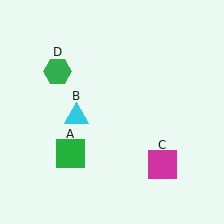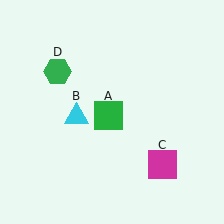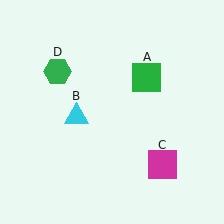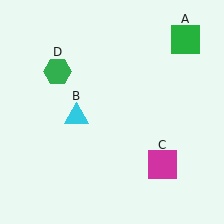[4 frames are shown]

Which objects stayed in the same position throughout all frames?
Cyan triangle (object B) and magenta square (object C) and green hexagon (object D) remained stationary.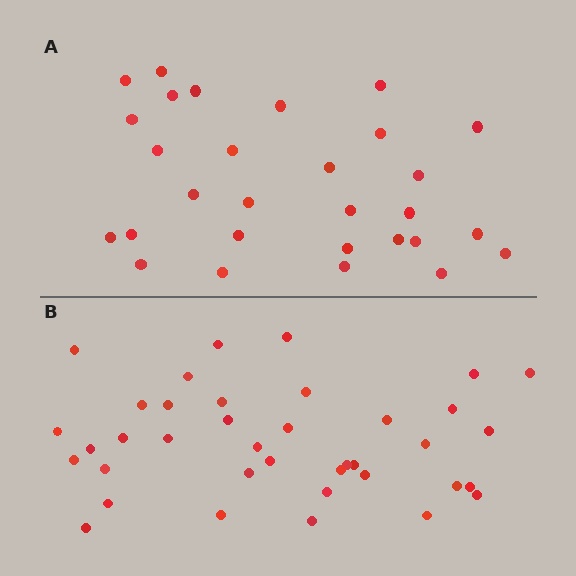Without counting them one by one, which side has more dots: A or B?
Region B (the bottom region) has more dots.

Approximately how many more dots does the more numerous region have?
Region B has roughly 8 or so more dots than region A.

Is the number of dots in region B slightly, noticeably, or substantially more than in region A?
Region B has noticeably more, but not dramatically so. The ratio is roughly 1.3 to 1.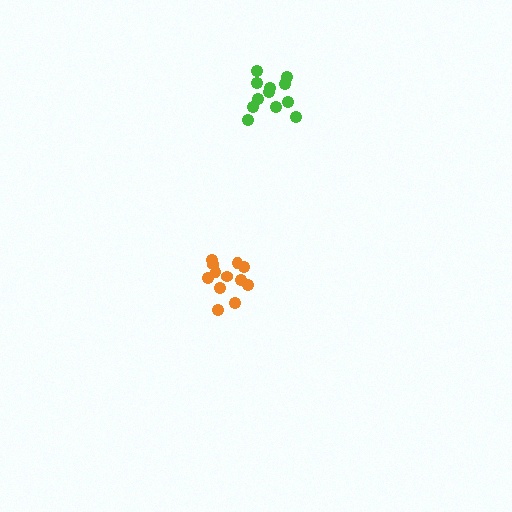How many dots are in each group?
Group 1: 12 dots, Group 2: 12 dots (24 total).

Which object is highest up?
The green cluster is topmost.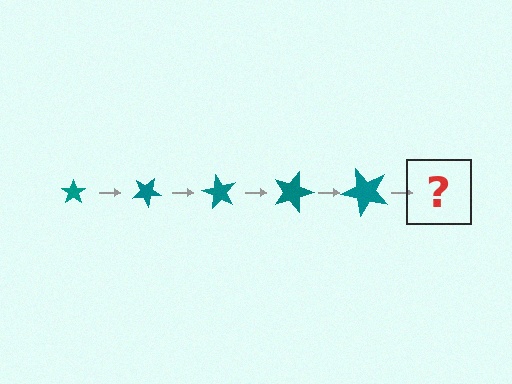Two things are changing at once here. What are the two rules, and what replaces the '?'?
The two rules are that the star grows larger each step and it rotates 30 degrees each step. The '?' should be a star, larger than the previous one and rotated 150 degrees from the start.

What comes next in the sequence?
The next element should be a star, larger than the previous one and rotated 150 degrees from the start.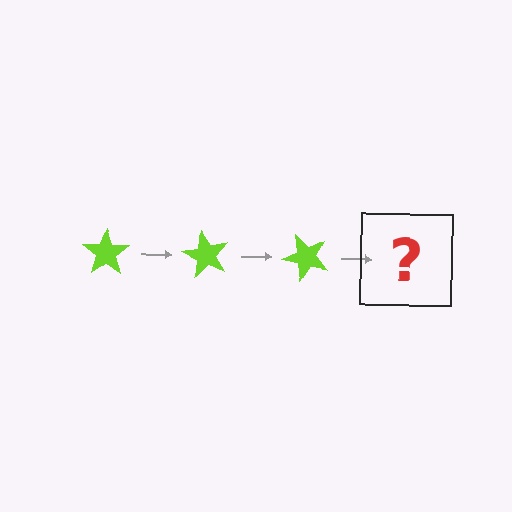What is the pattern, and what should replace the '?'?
The pattern is that the star rotates 60 degrees each step. The '?' should be a lime star rotated 180 degrees.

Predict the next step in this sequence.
The next step is a lime star rotated 180 degrees.